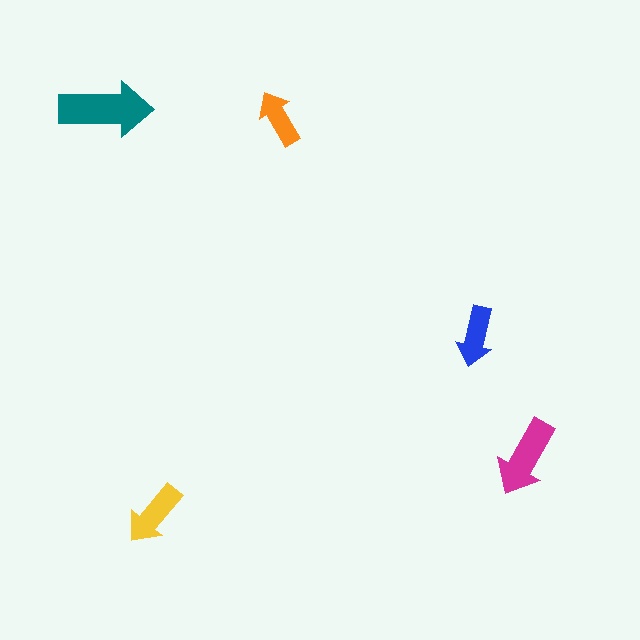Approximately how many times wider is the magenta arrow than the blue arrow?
About 1.5 times wider.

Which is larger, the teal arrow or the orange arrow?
The teal one.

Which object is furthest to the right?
The magenta arrow is rightmost.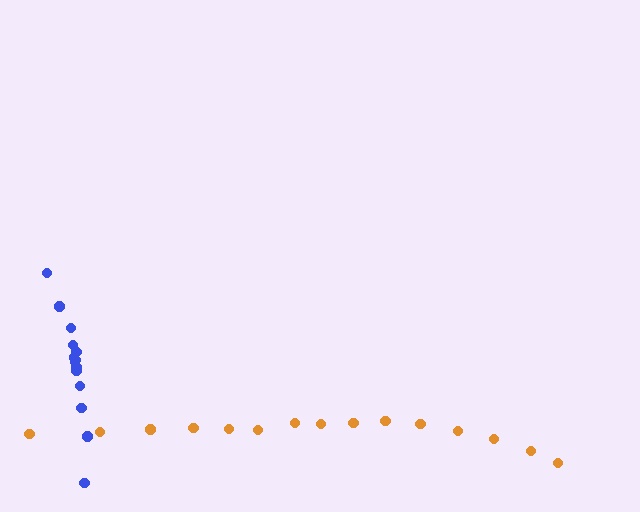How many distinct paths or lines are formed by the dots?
There are 2 distinct paths.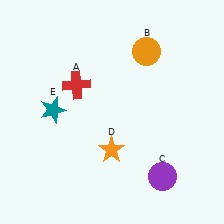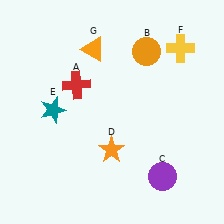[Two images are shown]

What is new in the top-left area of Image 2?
An orange triangle (G) was added in the top-left area of Image 2.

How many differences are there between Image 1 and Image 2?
There are 2 differences between the two images.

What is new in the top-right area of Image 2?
A yellow cross (F) was added in the top-right area of Image 2.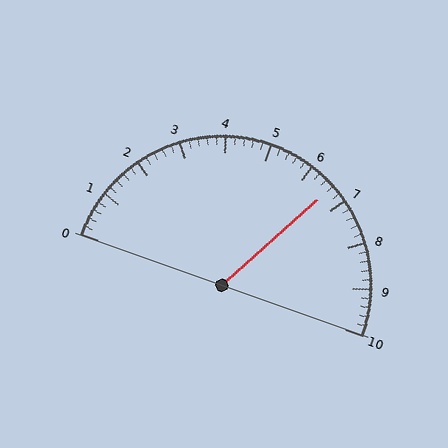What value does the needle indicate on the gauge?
The needle indicates approximately 6.6.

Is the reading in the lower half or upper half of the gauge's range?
The reading is in the upper half of the range (0 to 10).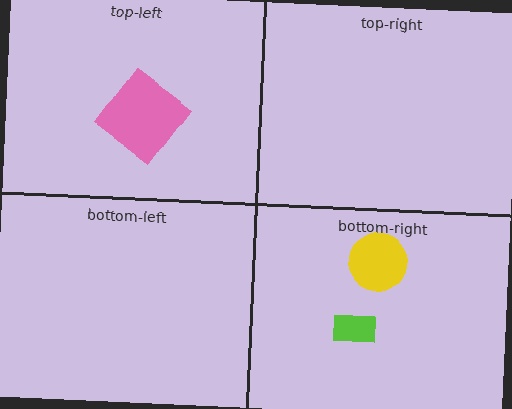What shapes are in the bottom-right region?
The lime rectangle, the yellow circle.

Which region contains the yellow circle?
The bottom-right region.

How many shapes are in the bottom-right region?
2.